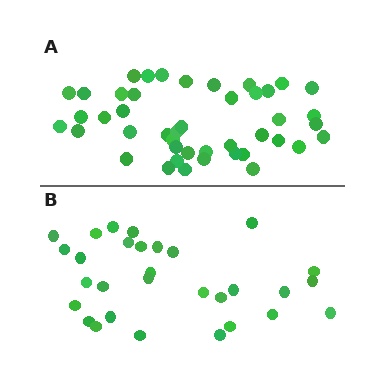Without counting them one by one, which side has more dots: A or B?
Region A (the top region) has more dots.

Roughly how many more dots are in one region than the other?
Region A has approximately 15 more dots than region B.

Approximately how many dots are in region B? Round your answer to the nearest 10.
About 30 dots.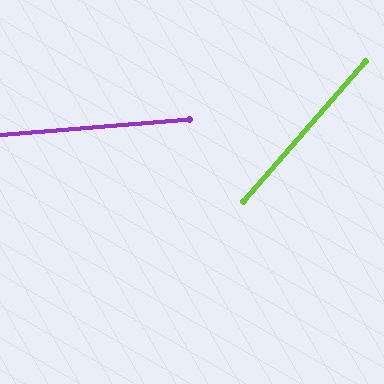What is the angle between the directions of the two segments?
Approximately 44 degrees.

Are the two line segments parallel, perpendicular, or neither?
Neither parallel nor perpendicular — they differ by about 44°.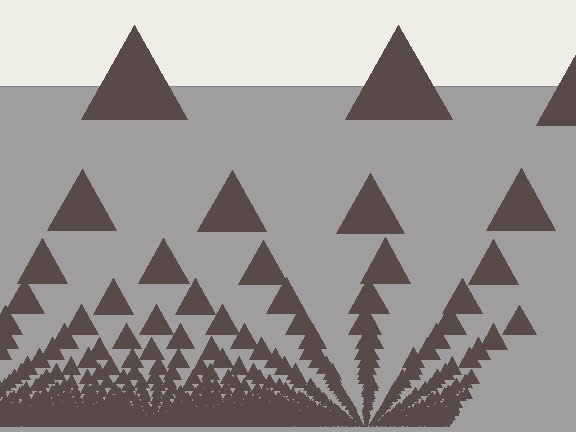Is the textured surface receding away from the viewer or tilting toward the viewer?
The surface appears to tilt toward the viewer. Texture elements get larger and sparser toward the top.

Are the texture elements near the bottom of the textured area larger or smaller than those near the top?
Smaller. The gradient is inverted — elements near the bottom are smaller and denser.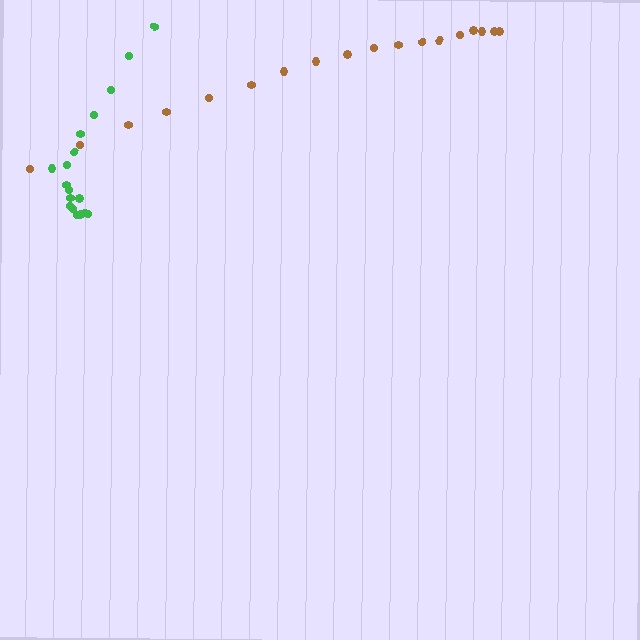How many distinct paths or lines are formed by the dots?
There are 2 distinct paths.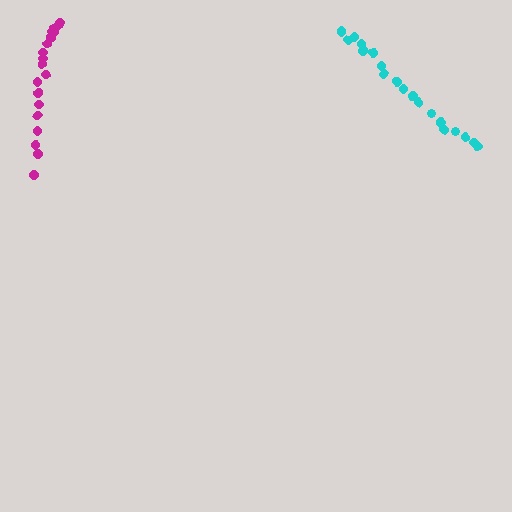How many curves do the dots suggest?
There are 2 distinct paths.